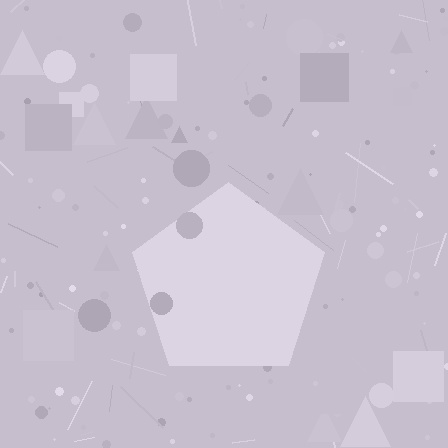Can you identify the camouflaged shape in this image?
The camouflaged shape is a pentagon.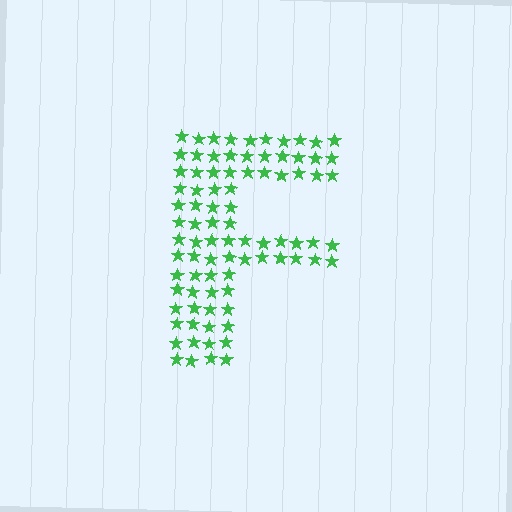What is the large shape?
The large shape is the letter F.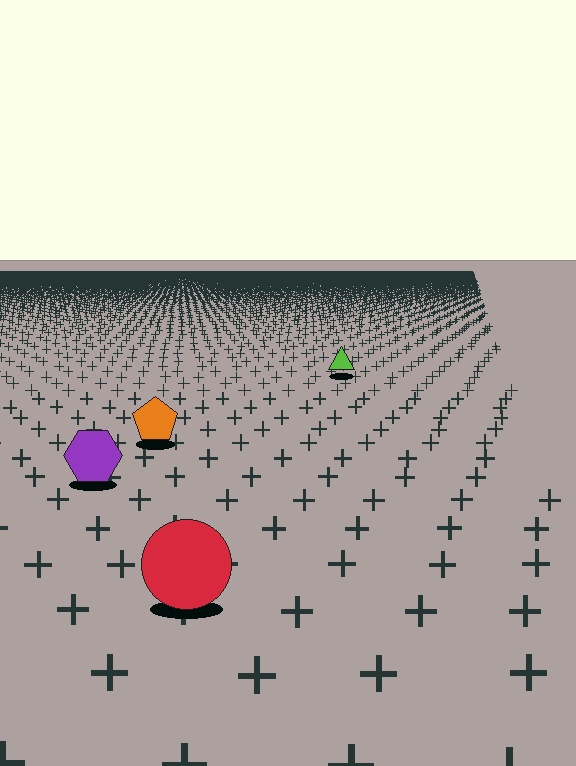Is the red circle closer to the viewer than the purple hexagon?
Yes. The red circle is closer — you can tell from the texture gradient: the ground texture is coarser near it.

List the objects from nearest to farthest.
From nearest to farthest: the red circle, the purple hexagon, the orange pentagon, the lime triangle.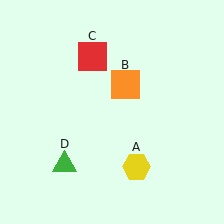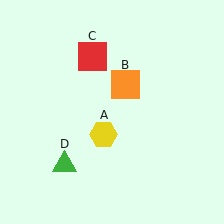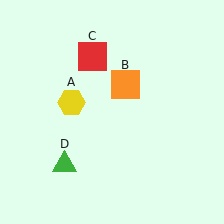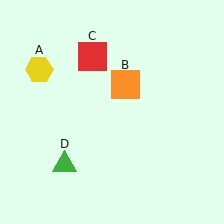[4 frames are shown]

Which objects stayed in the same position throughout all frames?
Orange square (object B) and red square (object C) and green triangle (object D) remained stationary.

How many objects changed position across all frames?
1 object changed position: yellow hexagon (object A).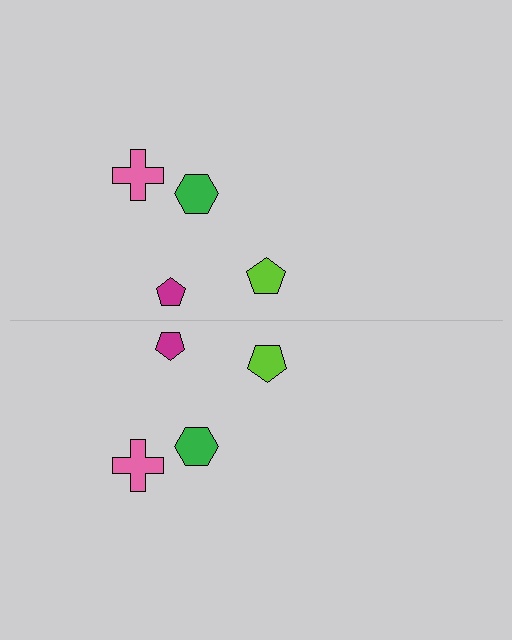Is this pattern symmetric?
Yes, this pattern has bilateral (reflection) symmetry.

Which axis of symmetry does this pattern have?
The pattern has a horizontal axis of symmetry running through the center of the image.